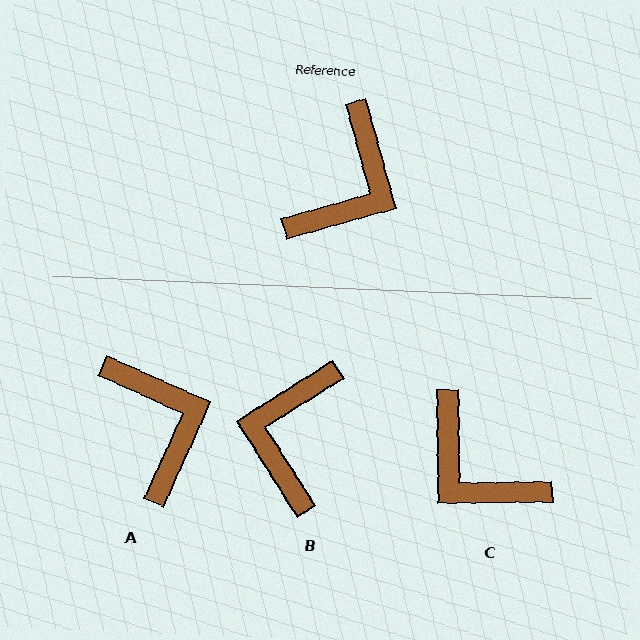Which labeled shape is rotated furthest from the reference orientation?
B, about 163 degrees away.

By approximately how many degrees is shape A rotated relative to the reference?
Approximately 50 degrees counter-clockwise.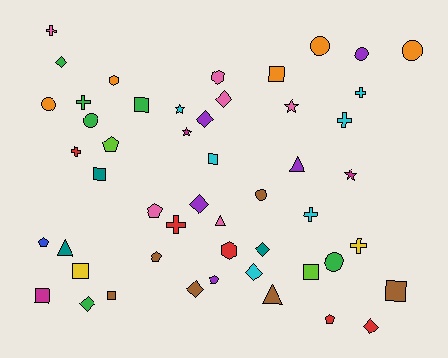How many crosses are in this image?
There are 8 crosses.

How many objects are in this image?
There are 50 objects.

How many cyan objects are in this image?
There are 6 cyan objects.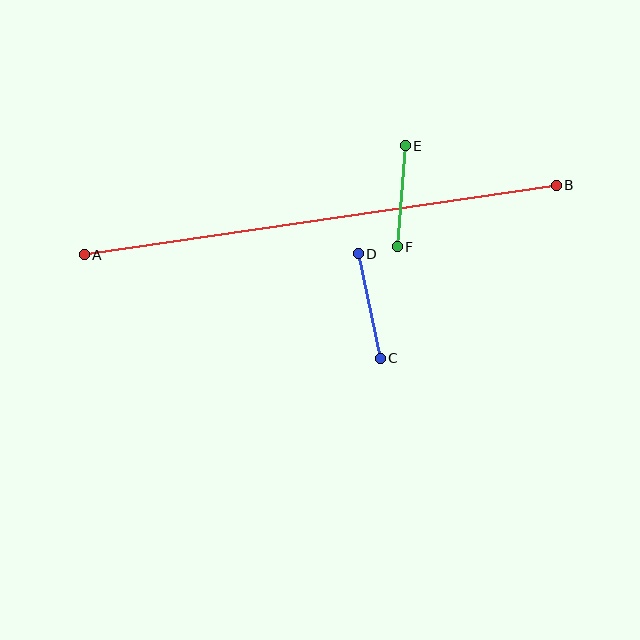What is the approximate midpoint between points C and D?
The midpoint is at approximately (369, 306) pixels.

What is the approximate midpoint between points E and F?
The midpoint is at approximately (401, 196) pixels.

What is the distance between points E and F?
The distance is approximately 101 pixels.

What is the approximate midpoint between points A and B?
The midpoint is at approximately (320, 220) pixels.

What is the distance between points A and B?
The distance is approximately 477 pixels.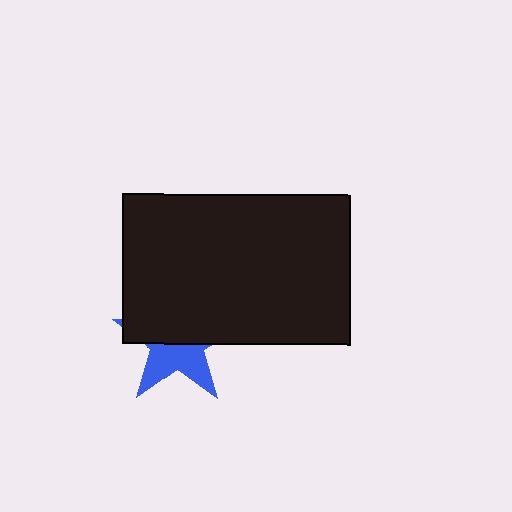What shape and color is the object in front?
The object in front is a black rectangle.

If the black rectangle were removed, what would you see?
You would see the complete blue star.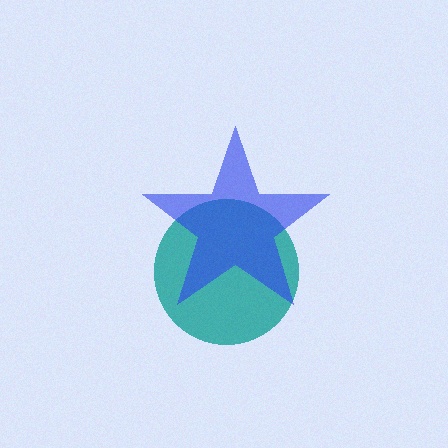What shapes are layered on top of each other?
The layered shapes are: a teal circle, a blue star.